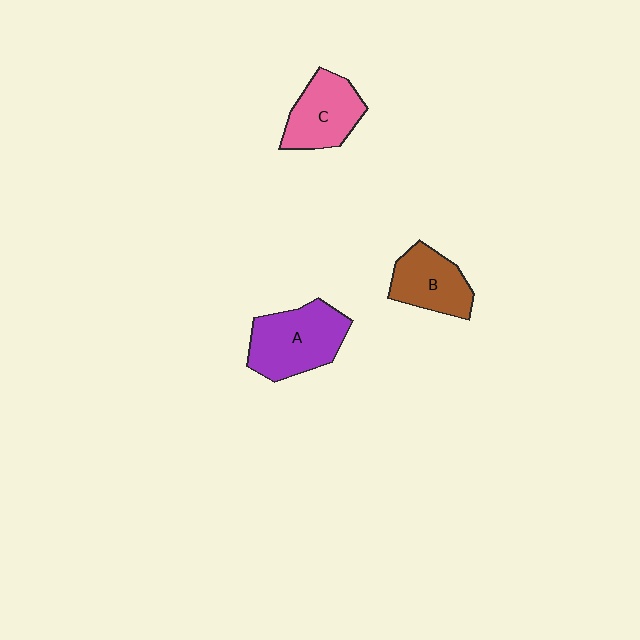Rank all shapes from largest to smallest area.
From largest to smallest: A (purple), C (pink), B (brown).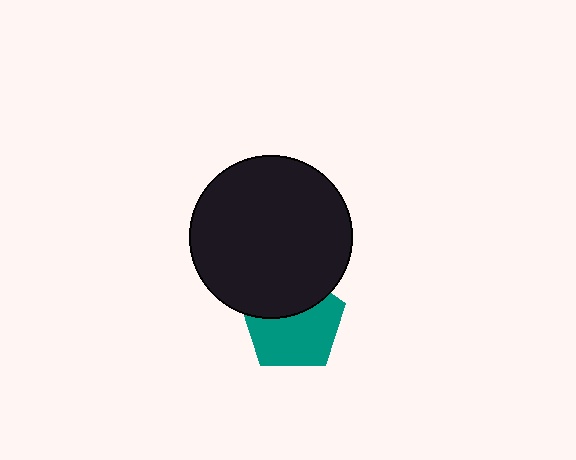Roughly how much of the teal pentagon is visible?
About half of it is visible (roughly 62%).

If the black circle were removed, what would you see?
You would see the complete teal pentagon.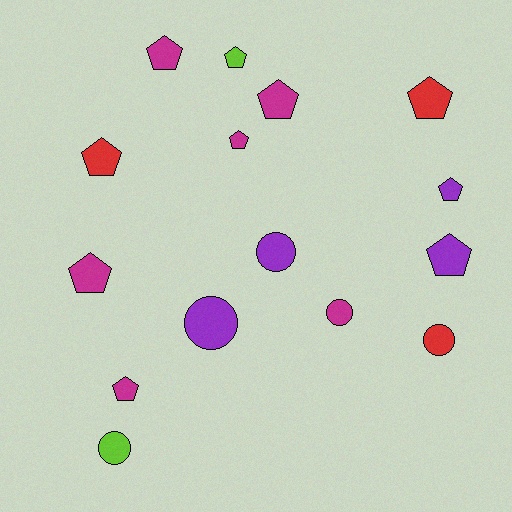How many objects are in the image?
There are 15 objects.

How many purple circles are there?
There are 2 purple circles.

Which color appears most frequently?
Magenta, with 6 objects.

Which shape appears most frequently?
Pentagon, with 10 objects.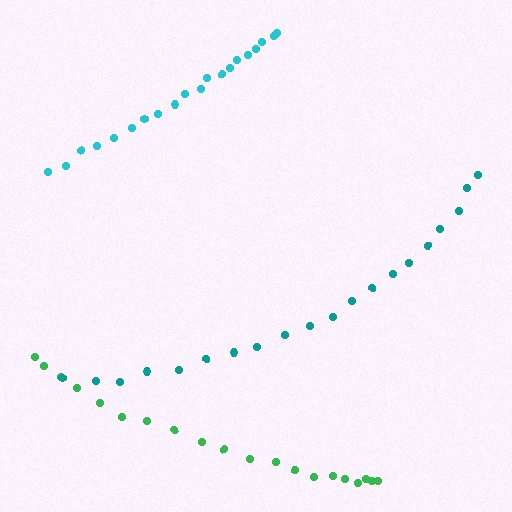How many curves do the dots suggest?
There are 3 distinct paths.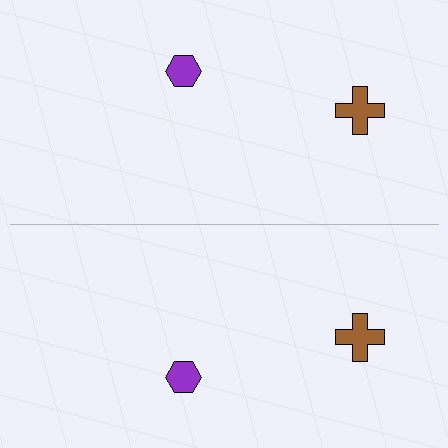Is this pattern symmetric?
Yes, this pattern has bilateral (reflection) symmetry.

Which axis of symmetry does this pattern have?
The pattern has a horizontal axis of symmetry running through the center of the image.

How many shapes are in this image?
There are 4 shapes in this image.